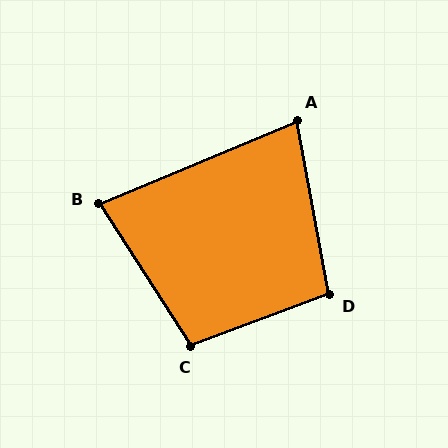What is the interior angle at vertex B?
Approximately 80 degrees (acute).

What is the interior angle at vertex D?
Approximately 100 degrees (obtuse).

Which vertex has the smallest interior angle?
A, at approximately 78 degrees.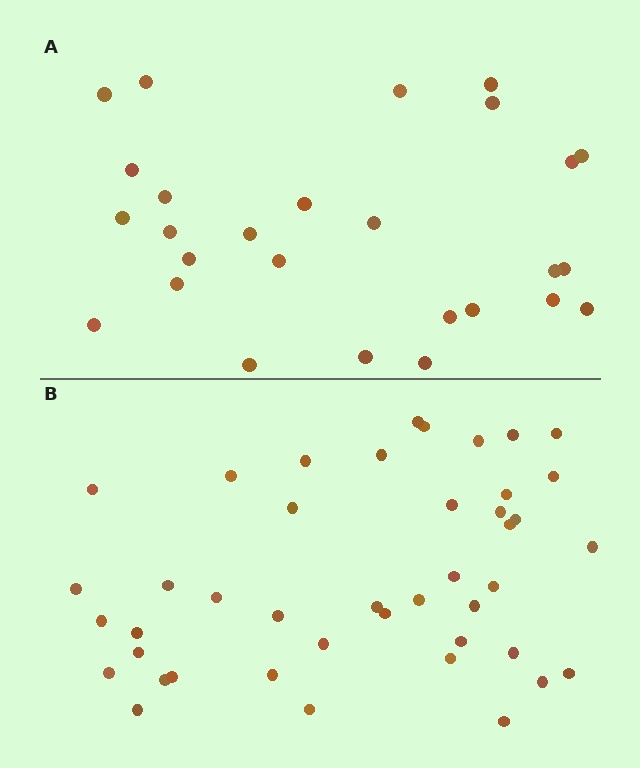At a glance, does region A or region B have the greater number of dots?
Region B (the bottom region) has more dots.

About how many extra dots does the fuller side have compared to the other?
Region B has approximately 15 more dots than region A.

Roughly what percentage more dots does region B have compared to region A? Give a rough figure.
About 60% more.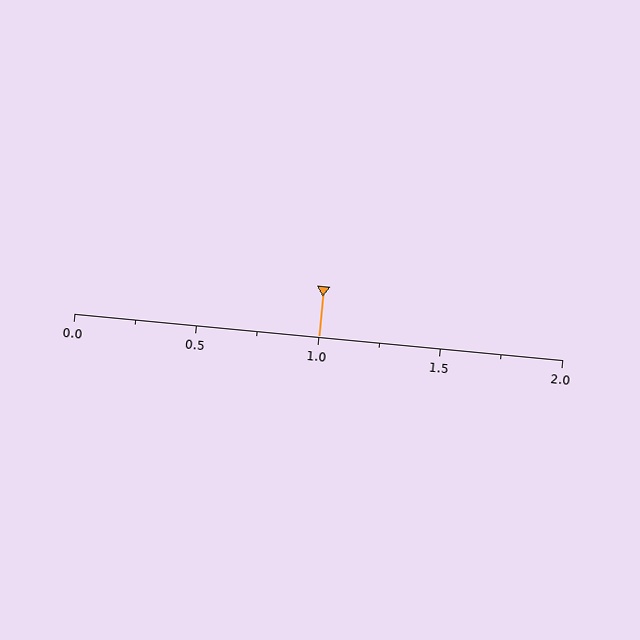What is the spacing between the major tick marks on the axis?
The major ticks are spaced 0.5 apart.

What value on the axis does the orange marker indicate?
The marker indicates approximately 1.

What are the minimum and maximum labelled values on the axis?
The axis runs from 0.0 to 2.0.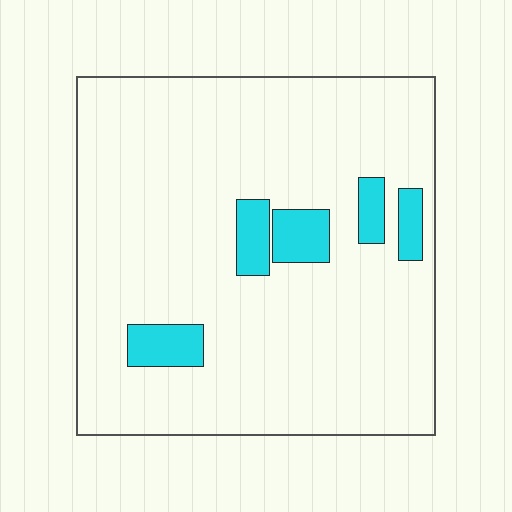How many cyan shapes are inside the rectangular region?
5.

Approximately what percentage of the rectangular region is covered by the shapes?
Approximately 10%.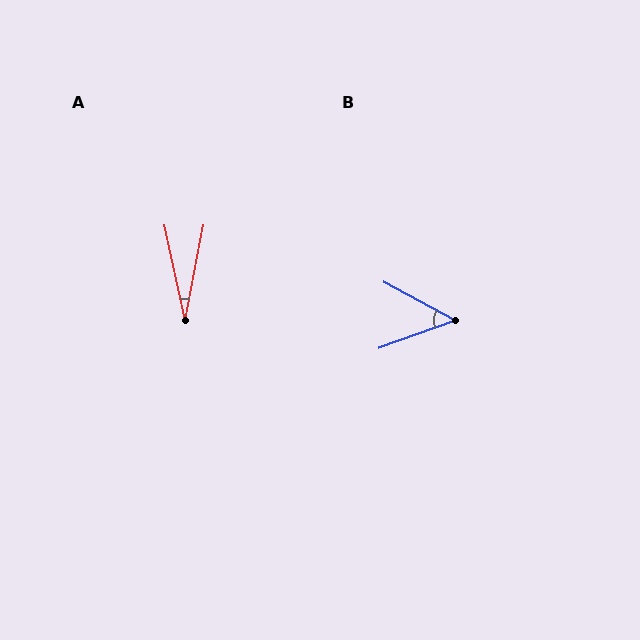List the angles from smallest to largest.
A (23°), B (48°).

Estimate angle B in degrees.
Approximately 48 degrees.